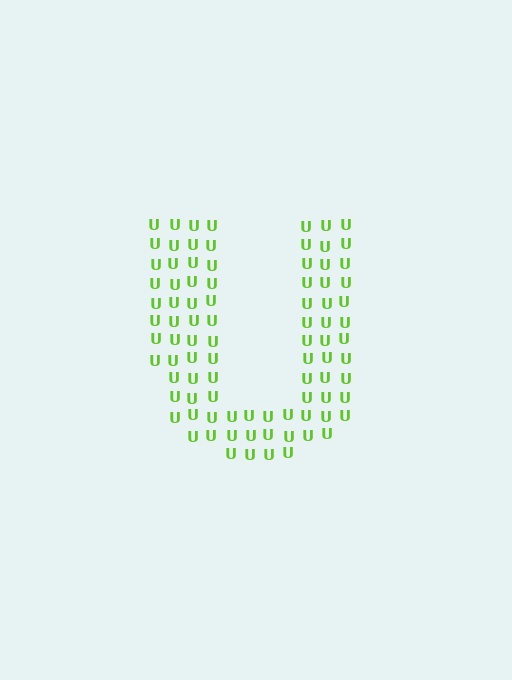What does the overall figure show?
The overall figure shows the letter U.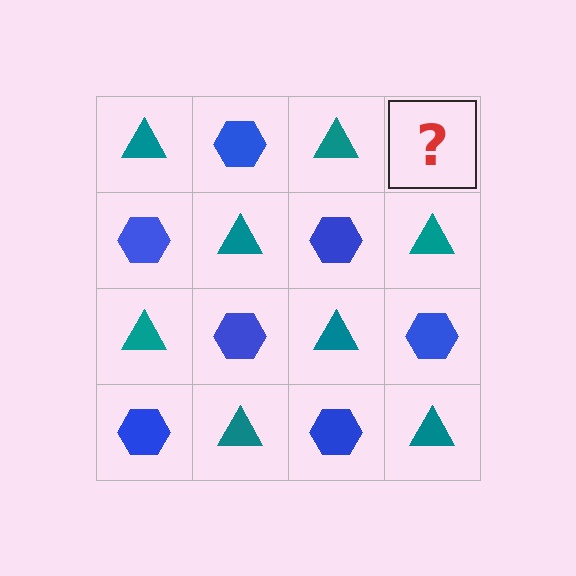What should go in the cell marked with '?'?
The missing cell should contain a blue hexagon.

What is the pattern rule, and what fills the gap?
The rule is that it alternates teal triangle and blue hexagon in a checkerboard pattern. The gap should be filled with a blue hexagon.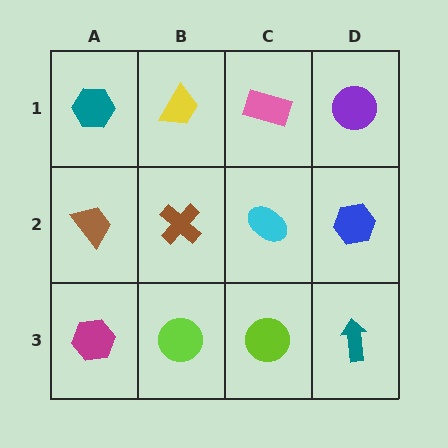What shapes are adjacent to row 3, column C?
A cyan ellipse (row 2, column C), a lime circle (row 3, column B), a teal arrow (row 3, column D).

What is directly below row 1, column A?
A brown trapezoid.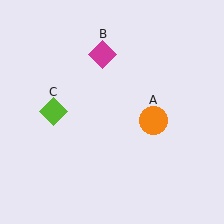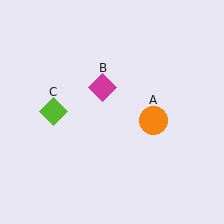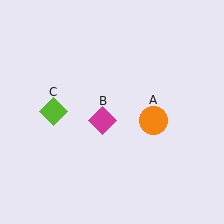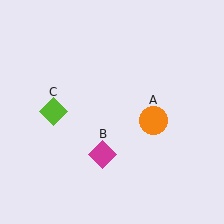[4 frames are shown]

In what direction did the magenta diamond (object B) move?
The magenta diamond (object B) moved down.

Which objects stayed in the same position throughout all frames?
Orange circle (object A) and lime diamond (object C) remained stationary.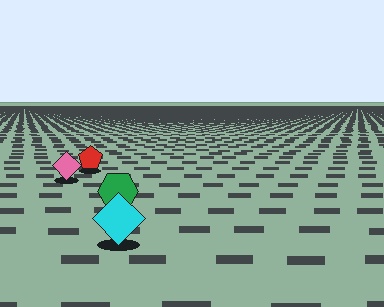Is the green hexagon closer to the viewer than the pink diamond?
Yes. The green hexagon is closer — you can tell from the texture gradient: the ground texture is coarser near it.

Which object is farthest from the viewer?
The red pentagon is farthest from the viewer. It appears smaller and the ground texture around it is denser.